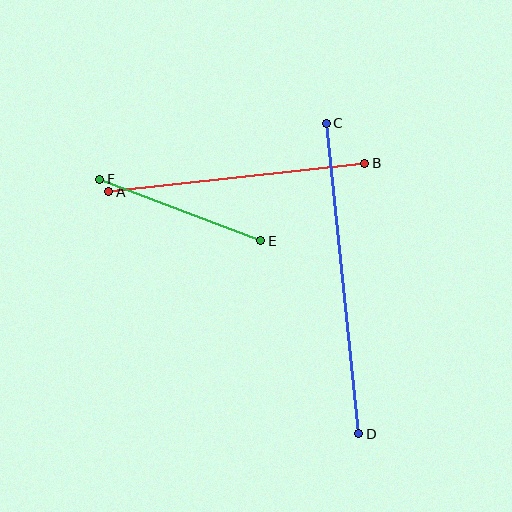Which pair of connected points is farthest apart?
Points C and D are farthest apart.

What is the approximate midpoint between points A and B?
The midpoint is at approximately (237, 178) pixels.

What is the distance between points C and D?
The distance is approximately 312 pixels.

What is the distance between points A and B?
The distance is approximately 258 pixels.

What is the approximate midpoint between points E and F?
The midpoint is at approximately (180, 210) pixels.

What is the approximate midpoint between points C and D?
The midpoint is at approximately (342, 279) pixels.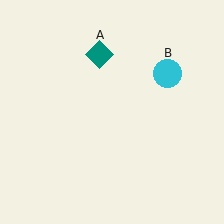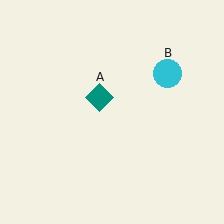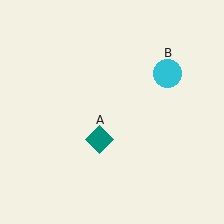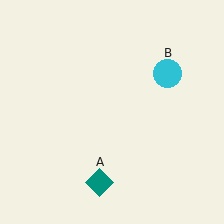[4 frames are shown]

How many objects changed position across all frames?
1 object changed position: teal diamond (object A).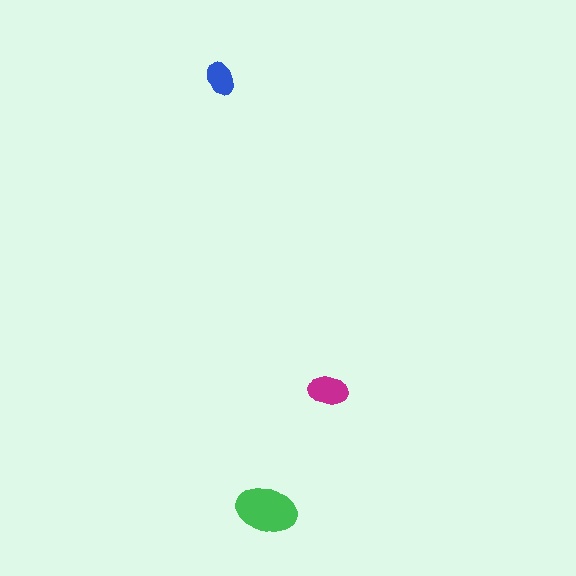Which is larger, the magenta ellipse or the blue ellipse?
The magenta one.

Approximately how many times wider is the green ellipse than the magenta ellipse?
About 1.5 times wider.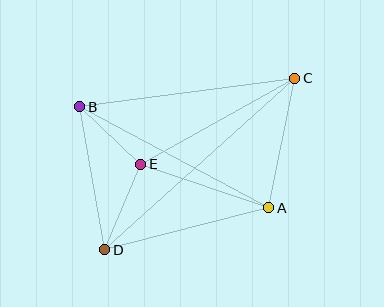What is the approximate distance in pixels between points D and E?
The distance between D and E is approximately 93 pixels.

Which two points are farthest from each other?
Points C and D are farthest from each other.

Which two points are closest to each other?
Points B and E are closest to each other.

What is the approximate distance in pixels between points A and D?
The distance between A and D is approximately 169 pixels.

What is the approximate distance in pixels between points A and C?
The distance between A and C is approximately 132 pixels.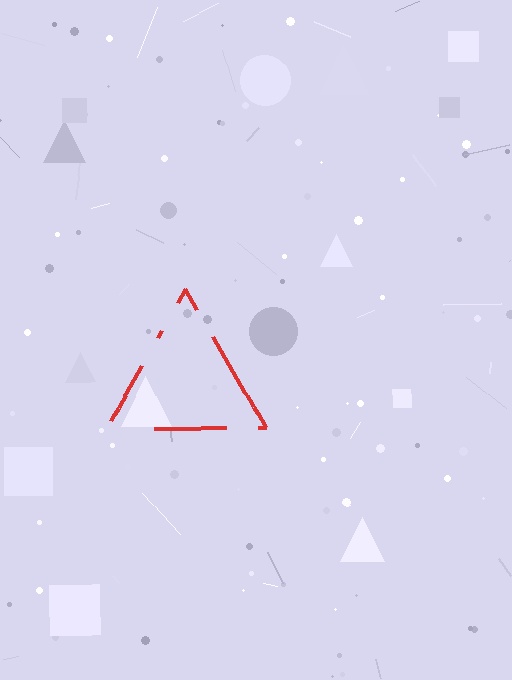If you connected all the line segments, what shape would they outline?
They would outline a triangle.